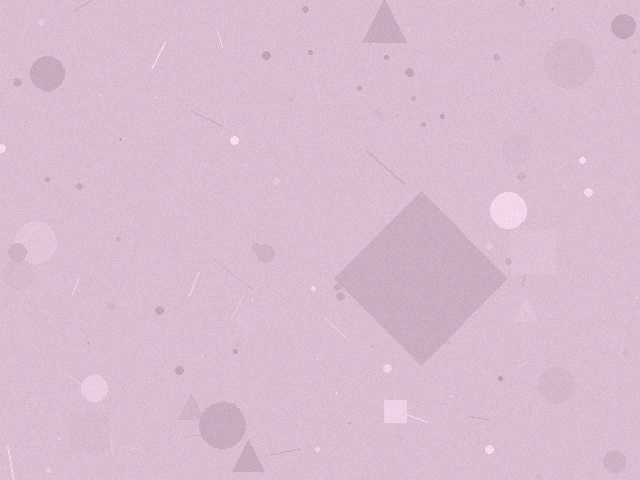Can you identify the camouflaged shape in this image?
The camouflaged shape is a diamond.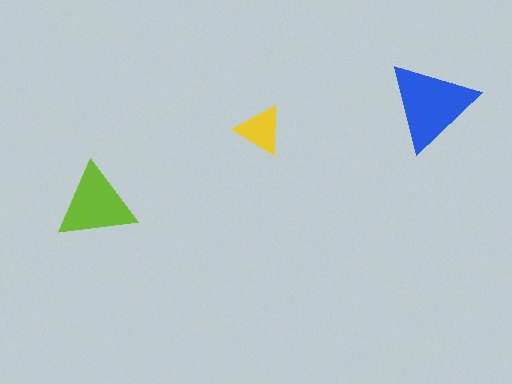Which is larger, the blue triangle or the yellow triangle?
The blue one.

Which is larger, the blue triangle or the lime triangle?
The blue one.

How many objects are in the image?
There are 3 objects in the image.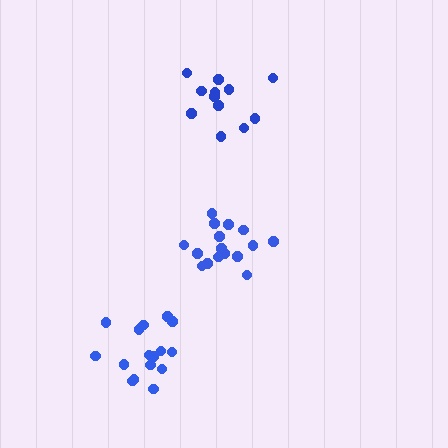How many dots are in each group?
Group 1: 12 dots, Group 2: 16 dots, Group 3: 17 dots (45 total).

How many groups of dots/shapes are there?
There are 3 groups.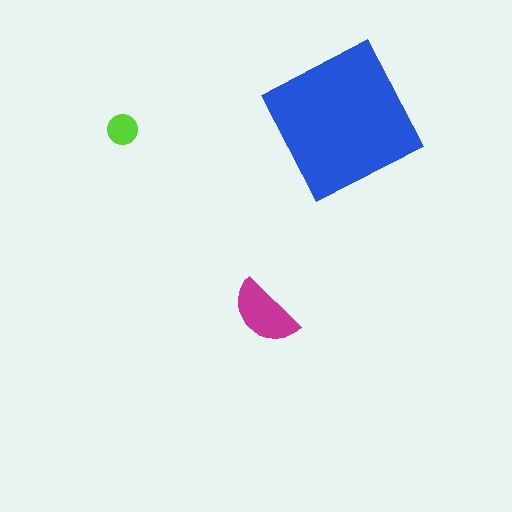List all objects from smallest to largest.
The lime circle, the magenta semicircle, the blue square.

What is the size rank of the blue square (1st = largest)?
1st.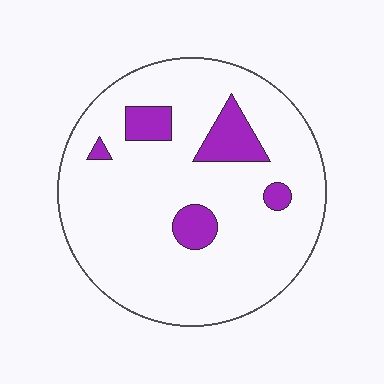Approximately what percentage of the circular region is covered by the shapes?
Approximately 10%.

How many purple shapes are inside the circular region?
5.